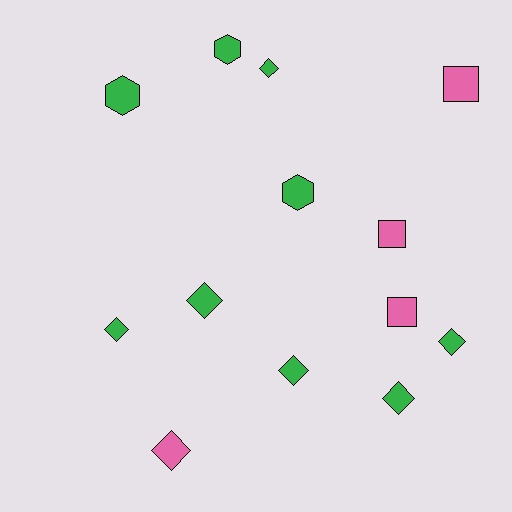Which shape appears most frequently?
Diamond, with 7 objects.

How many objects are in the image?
There are 13 objects.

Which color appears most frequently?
Green, with 9 objects.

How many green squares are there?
There are no green squares.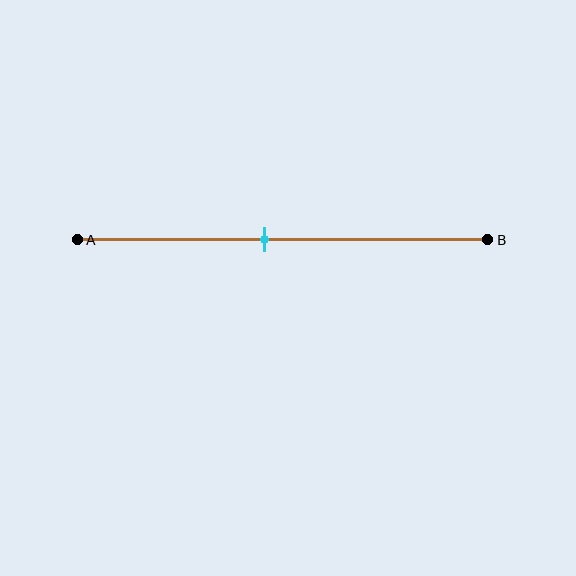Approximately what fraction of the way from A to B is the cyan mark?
The cyan mark is approximately 45% of the way from A to B.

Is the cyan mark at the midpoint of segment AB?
No, the mark is at about 45% from A, not at the 50% midpoint.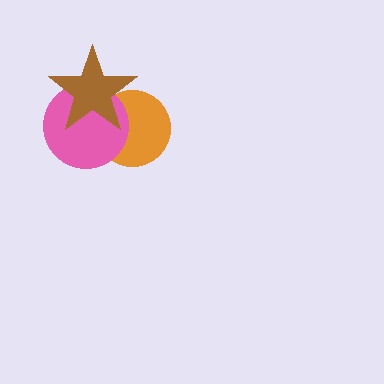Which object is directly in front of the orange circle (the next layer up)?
The pink circle is directly in front of the orange circle.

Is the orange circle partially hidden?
Yes, it is partially covered by another shape.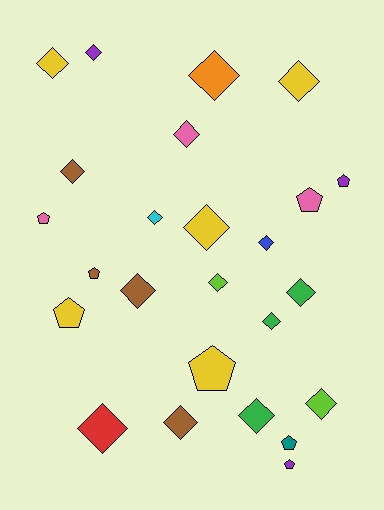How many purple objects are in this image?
There are 3 purple objects.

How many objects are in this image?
There are 25 objects.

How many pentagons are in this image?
There are 8 pentagons.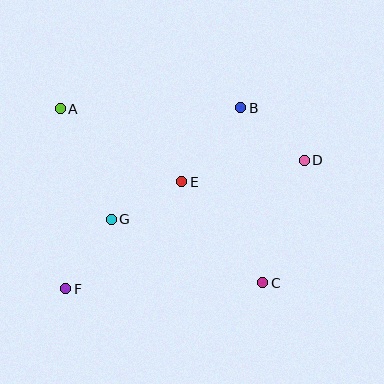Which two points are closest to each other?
Points E and G are closest to each other.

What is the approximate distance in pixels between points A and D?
The distance between A and D is approximately 249 pixels.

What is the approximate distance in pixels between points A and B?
The distance between A and B is approximately 180 pixels.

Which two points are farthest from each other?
Points D and F are farthest from each other.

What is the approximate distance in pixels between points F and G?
The distance between F and G is approximately 83 pixels.